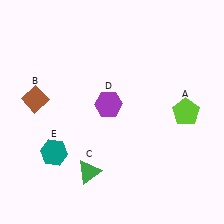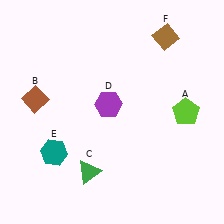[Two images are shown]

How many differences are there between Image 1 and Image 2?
There is 1 difference between the two images.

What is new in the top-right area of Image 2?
A brown diamond (F) was added in the top-right area of Image 2.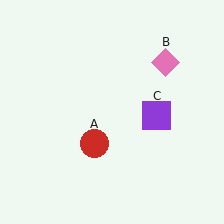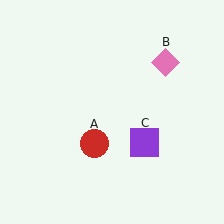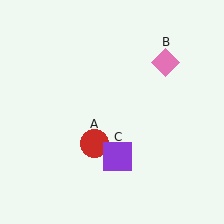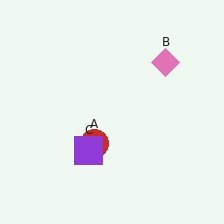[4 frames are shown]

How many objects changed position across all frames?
1 object changed position: purple square (object C).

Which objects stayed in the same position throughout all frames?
Red circle (object A) and pink diamond (object B) remained stationary.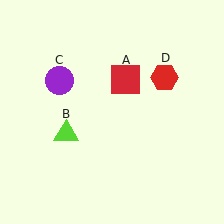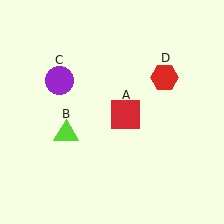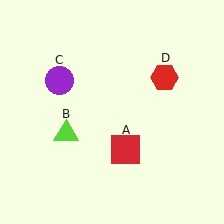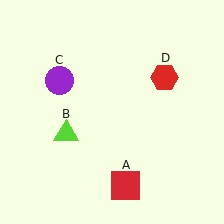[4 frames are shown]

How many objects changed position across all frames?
1 object changed position: red square (object A).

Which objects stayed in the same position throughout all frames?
Lime triangle (object B) and purple circle (object C) and red hexagon (object D) remained stationary.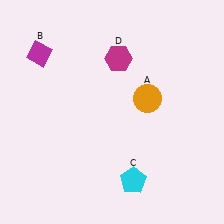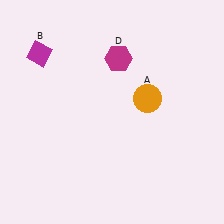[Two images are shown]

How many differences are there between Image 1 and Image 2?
There is 1 difference between the two images.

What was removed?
The cyan pentagon (C) was removed in Image 2.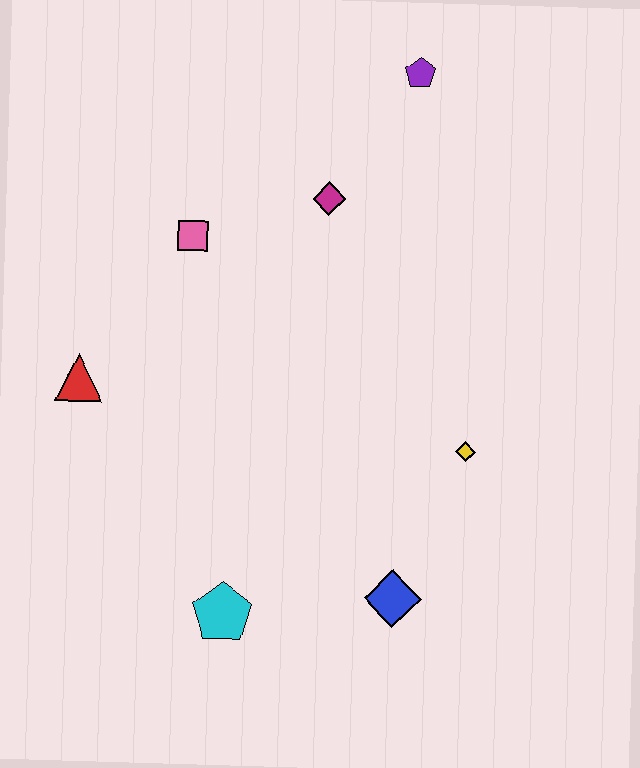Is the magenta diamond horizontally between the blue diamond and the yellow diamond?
No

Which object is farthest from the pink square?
The blue diamond is farthest from the pink square.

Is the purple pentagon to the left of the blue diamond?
No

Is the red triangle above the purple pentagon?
No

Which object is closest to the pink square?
The magenta diamond is closest to the pink square.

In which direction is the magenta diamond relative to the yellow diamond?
The magenta diamond is above the yellow diamond.